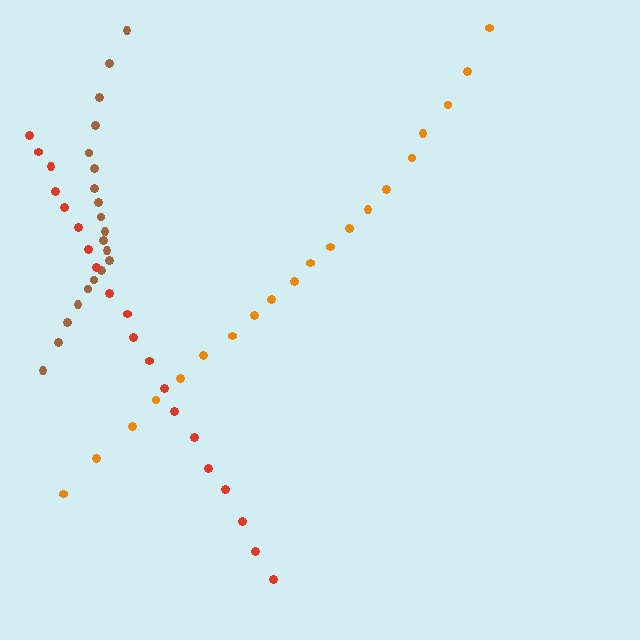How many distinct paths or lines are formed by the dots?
There are 3 distinct paths.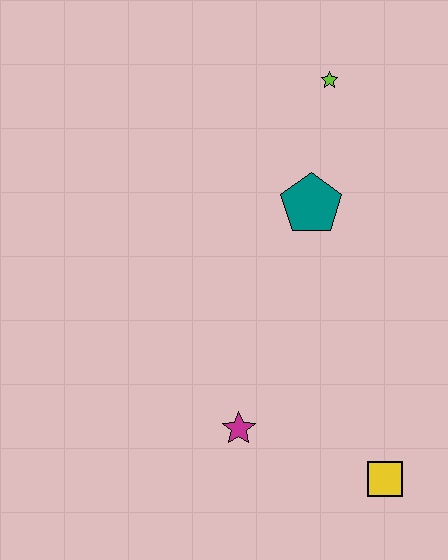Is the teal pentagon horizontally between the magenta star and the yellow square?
Yes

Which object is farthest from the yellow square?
The lime star is farthest from the yellow square.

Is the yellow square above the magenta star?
No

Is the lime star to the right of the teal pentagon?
Yes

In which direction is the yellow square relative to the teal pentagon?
The yellow square is below the teal pentagon.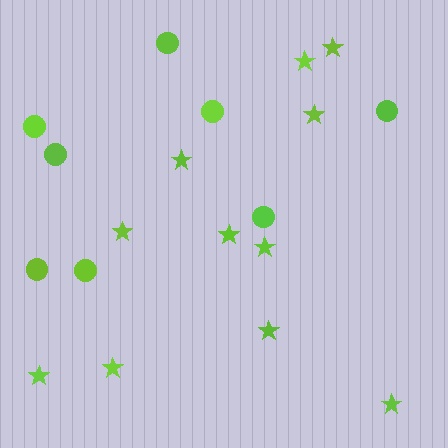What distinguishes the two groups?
There are 2 groups: one group of stars (11) and one group of circles (8).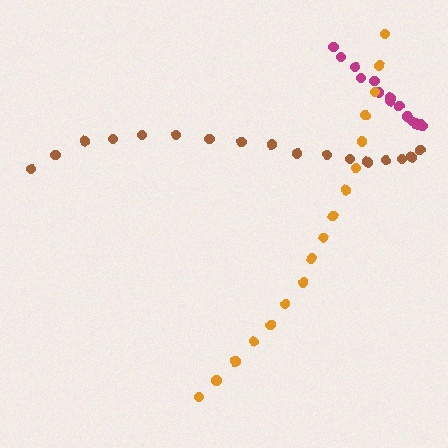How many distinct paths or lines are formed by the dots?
There are 3 distinct paths.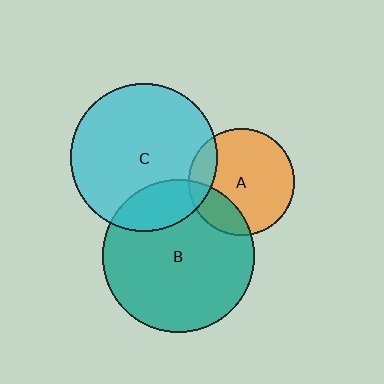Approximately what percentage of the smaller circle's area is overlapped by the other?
Approximately 20%.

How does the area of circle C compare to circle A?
Approximately 1.9 times.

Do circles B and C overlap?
Yes.